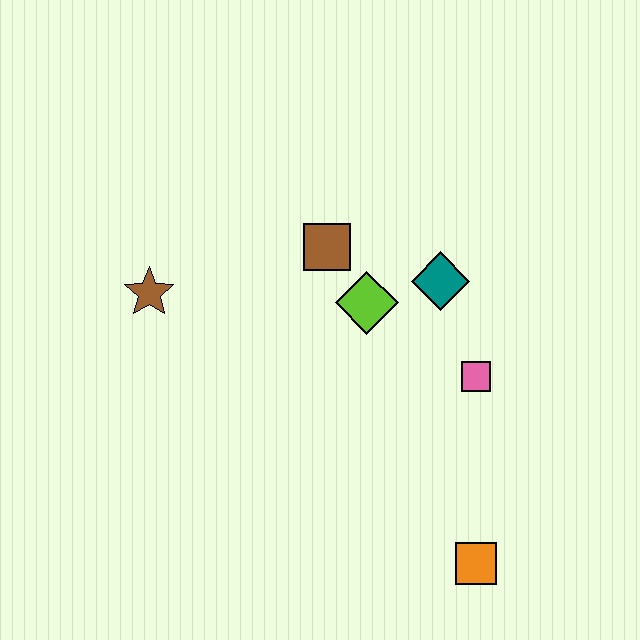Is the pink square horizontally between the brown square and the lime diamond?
No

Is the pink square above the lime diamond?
No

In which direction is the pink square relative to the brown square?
The pink square is to the right of the brown square.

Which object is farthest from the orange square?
The brown star is farthest from the orange square.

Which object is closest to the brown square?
The lime diamond is closest to the brown square.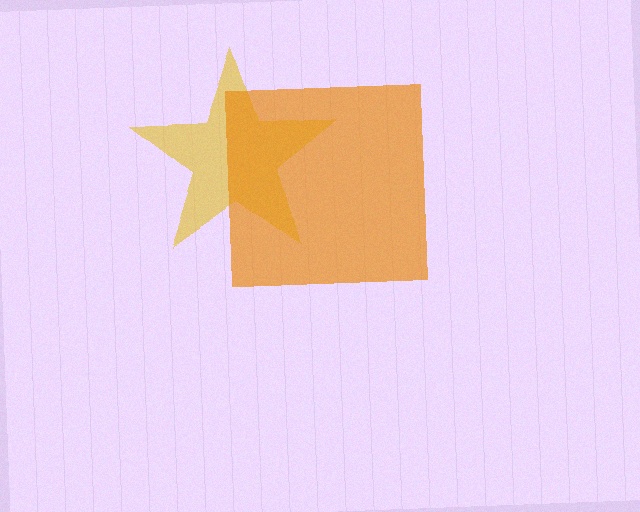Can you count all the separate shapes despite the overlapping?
Yes, there are 2 separate shapes.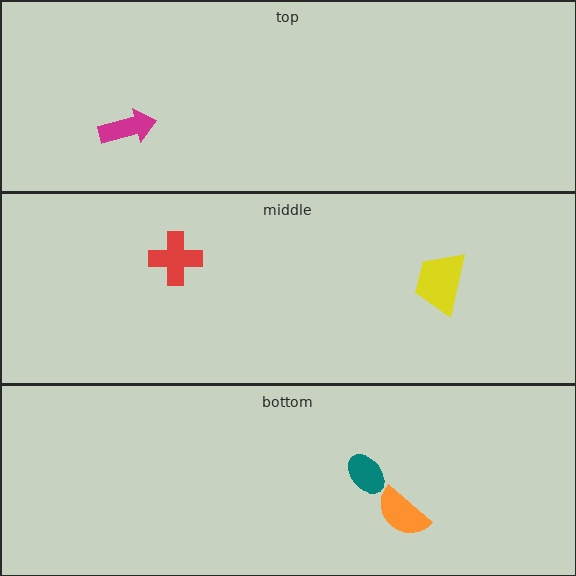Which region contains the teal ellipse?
The bottom region.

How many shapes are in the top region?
1.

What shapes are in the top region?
The magenta arrow.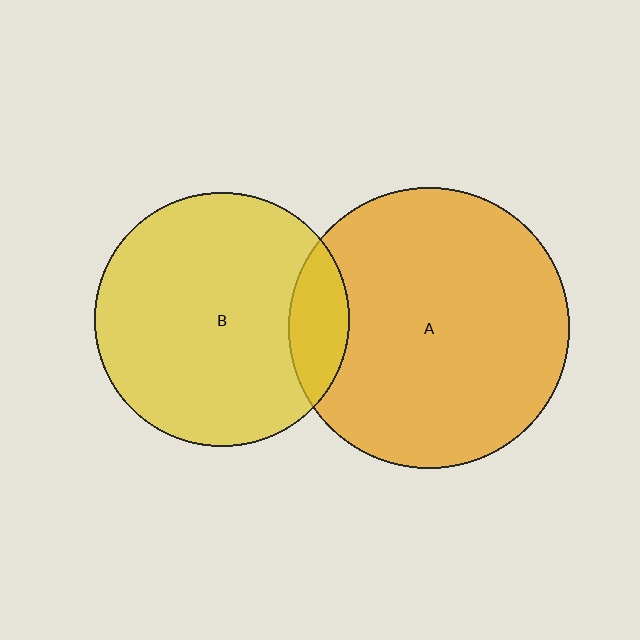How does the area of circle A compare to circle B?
Approximately 1.2 times.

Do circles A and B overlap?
Yes.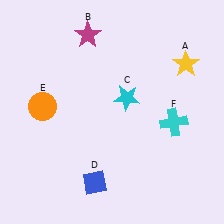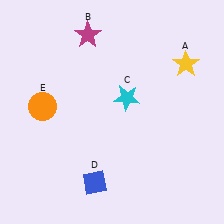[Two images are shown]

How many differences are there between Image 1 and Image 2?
There is 1 difference between the two images.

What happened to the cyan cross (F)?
The cyan cross (F) was removed in Image 2. It was in the bottom-right area of Image 1.